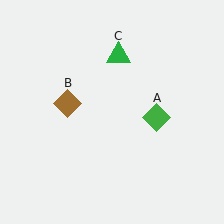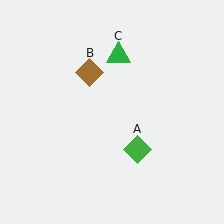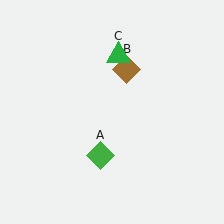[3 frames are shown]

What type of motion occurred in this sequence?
The green diamond (object A), brown diamond (object B) rotated clockwise around the center of the scene.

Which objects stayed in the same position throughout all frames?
Green triangle (object C) remained stationary.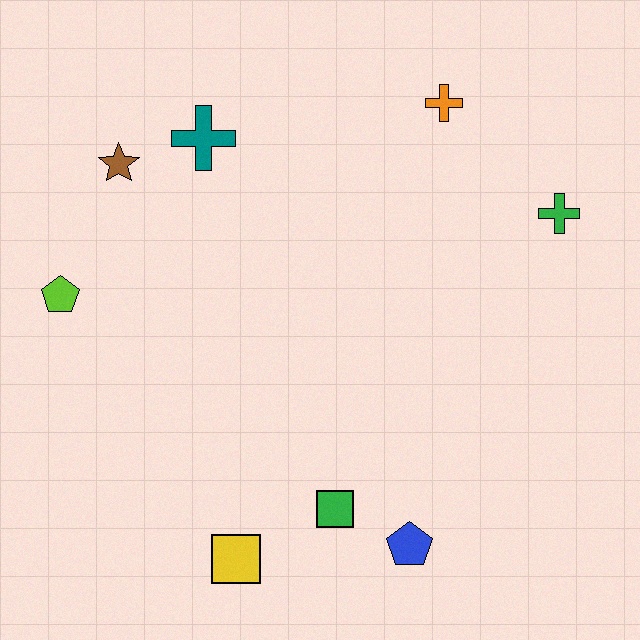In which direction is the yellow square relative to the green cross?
The yellow square is below the green cross.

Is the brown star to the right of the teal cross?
No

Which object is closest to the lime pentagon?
The brown star is closest to the lime pentagon.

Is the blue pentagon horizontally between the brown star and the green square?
No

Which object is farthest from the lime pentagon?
The green cross is farthest from the lime pentagon.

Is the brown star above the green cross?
Yes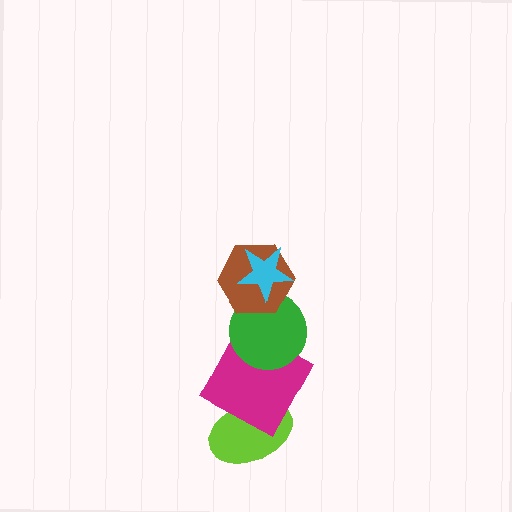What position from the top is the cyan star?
The cyan star is 1st from the top.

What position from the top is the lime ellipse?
The lime ellipse is 5th from the top.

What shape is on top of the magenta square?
The green circle is on top of the magenta square.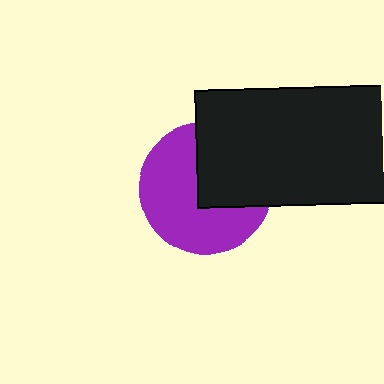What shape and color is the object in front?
The object in front is a black rectangle.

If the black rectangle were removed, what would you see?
You would see the complete purple circle.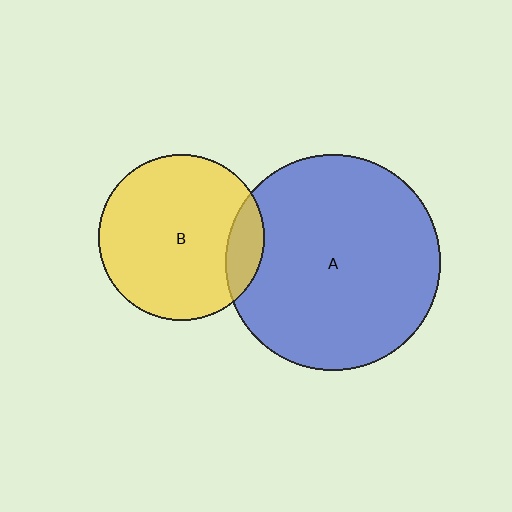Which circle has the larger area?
Circle A (blue).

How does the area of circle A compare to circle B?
Approximately 1.7 times.